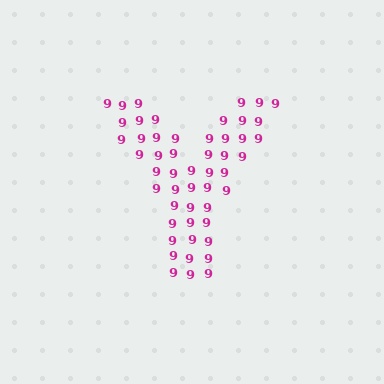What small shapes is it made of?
It is made of small digit 9's.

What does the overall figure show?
The overall figure shows the letter Y.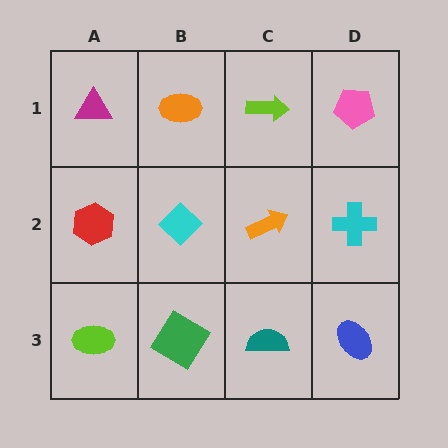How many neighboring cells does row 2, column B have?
4.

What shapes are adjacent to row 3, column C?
An orange arrow (row 2, column C), a green diamond (row 3, column B), a blue ellipse (row 3, column D).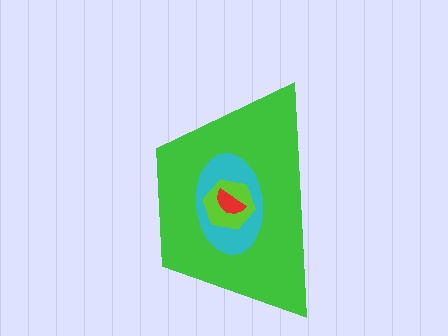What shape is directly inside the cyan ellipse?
The lime hexagon.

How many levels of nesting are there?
4.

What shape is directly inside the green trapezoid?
The cyan ellipse.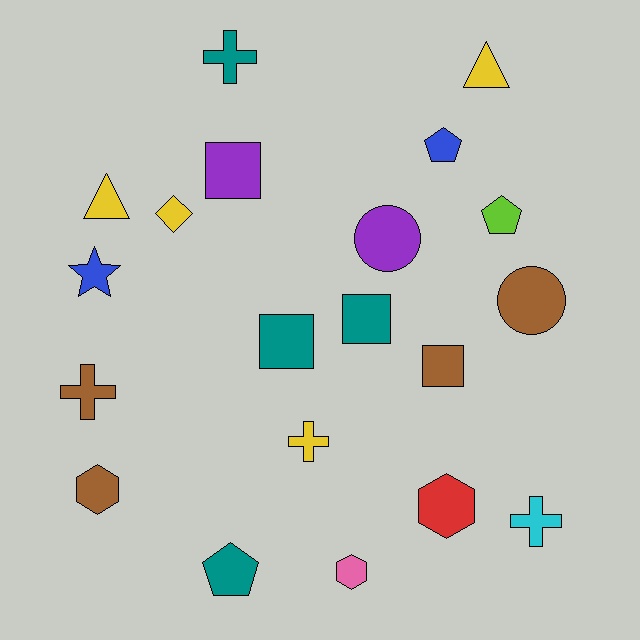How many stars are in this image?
There is 1 star.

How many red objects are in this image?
There is 1 red object.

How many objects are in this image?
There are 20 objects.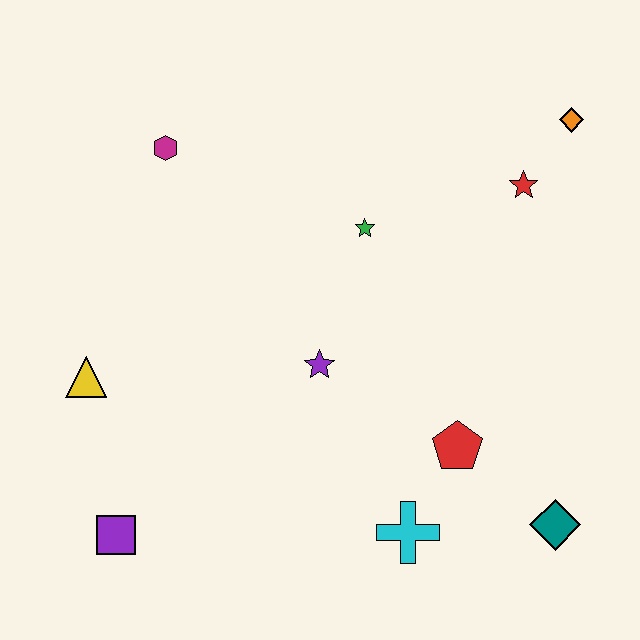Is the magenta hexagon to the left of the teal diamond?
Yes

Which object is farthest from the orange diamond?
The purple square is farthest from the orange diamond.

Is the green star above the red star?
No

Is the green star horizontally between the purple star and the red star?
Yes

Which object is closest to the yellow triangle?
The purple square is closest to the yellow triangle.